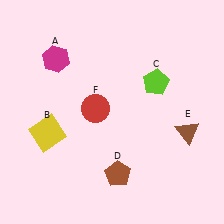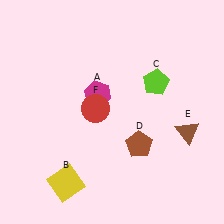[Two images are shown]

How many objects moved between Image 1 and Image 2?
3 objects moved between the two images.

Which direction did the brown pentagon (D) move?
The brown pentagon (D) moved up.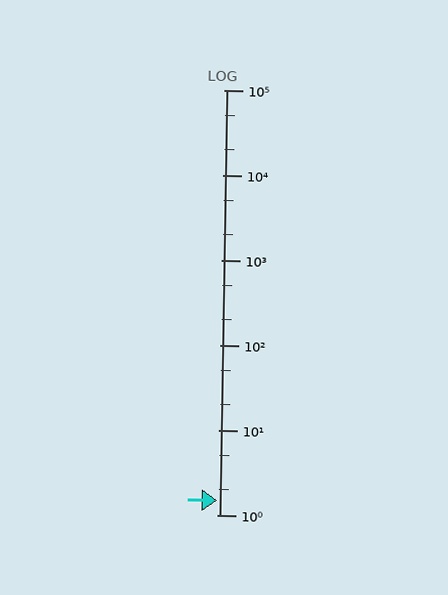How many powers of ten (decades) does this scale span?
The scale spans 5 decades, from 1 to 100000.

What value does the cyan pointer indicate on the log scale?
The pointer indicates approximately 1.5.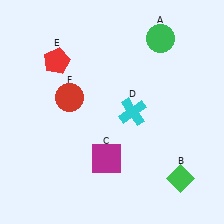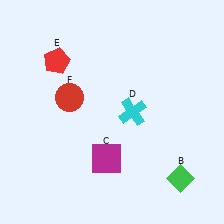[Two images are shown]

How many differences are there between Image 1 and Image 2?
There is 1 difference between the two images.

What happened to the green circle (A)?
The green circle (A) was removed in Image 2. It was in the top-right area of Image 1.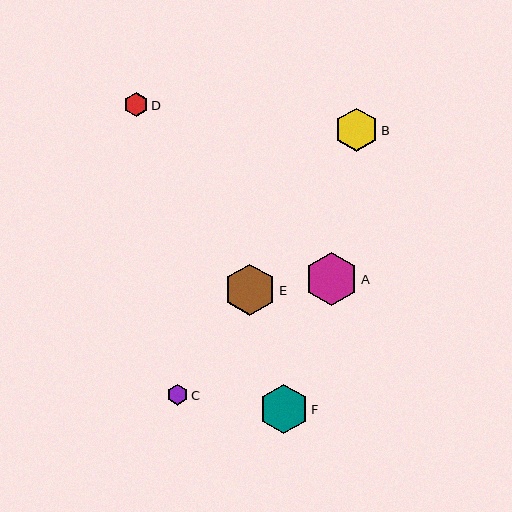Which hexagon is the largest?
Hexagon A is the largest with a size of approximately 53 pixels.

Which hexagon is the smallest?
Hexagon C is the smallest with a size of approximately 21 pixels.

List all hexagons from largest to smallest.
From largest to smallest: A, E, F, B, D, C.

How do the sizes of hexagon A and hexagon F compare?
Hexagon A and hexagon F are approximately the same size.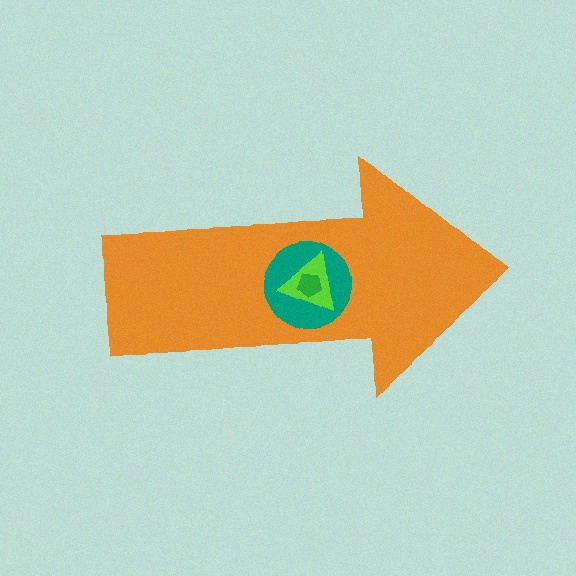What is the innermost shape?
The green pentagon.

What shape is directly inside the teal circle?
The lime triangle.